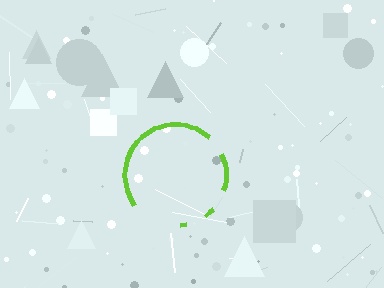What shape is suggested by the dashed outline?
The dashed outline suggests a circle.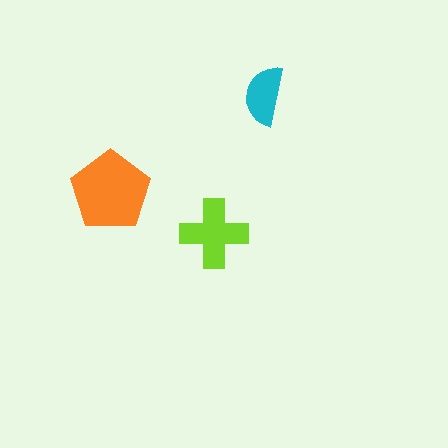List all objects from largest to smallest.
The orange pentagon, the lime cross, the cyan semicircle.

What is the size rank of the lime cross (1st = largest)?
2nd.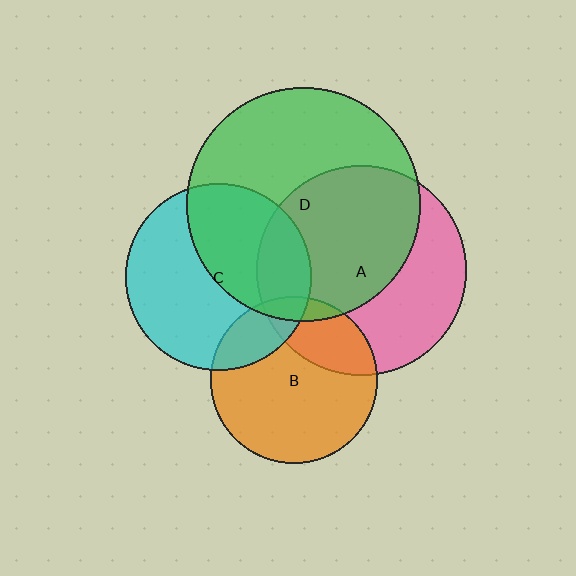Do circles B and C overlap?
Yes.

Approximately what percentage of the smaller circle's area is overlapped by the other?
Approximately 20%.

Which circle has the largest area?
Circle D (green).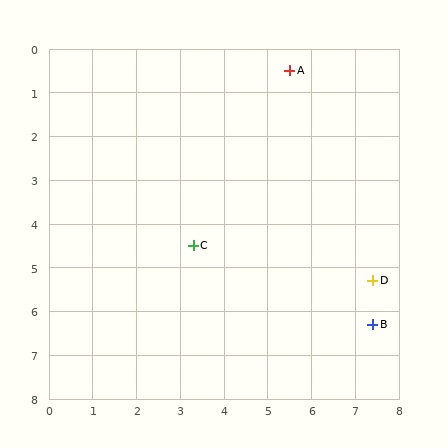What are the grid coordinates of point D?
Point D is at approximately (7.4, 5.3).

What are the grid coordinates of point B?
Point B is at approximately (7.4, 6.3).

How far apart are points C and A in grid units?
Points C and A are about 4.6 grid units apart.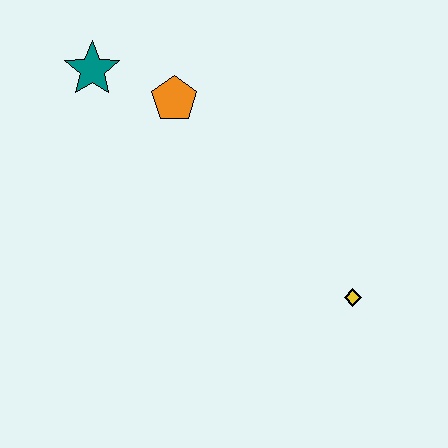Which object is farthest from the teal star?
The yellow diamond is farthest from the teal star.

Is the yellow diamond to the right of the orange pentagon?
Yes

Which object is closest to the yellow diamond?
The orange pentagon is closest to the yellow diamond.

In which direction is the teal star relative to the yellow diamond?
The teal star is to the left of the yellow diamond.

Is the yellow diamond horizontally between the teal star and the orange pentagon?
No